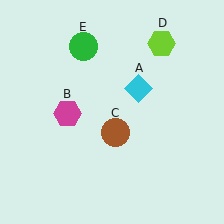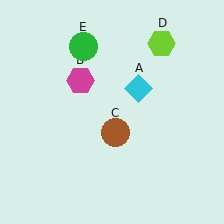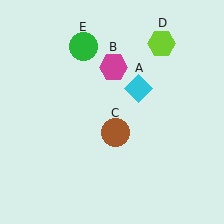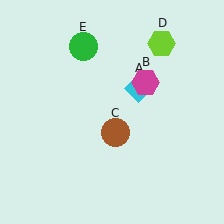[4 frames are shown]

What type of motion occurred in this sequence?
The magenta hexagon (object B) rotated clockwise around the center of the scene.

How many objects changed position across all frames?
1 object changed position: magenta hexagon (object B).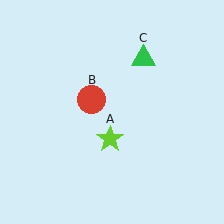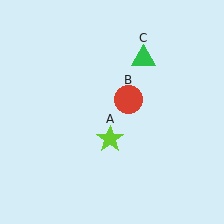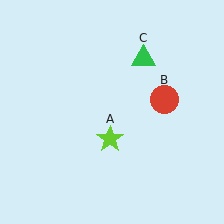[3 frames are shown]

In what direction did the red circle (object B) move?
The red circle (object B) moved right.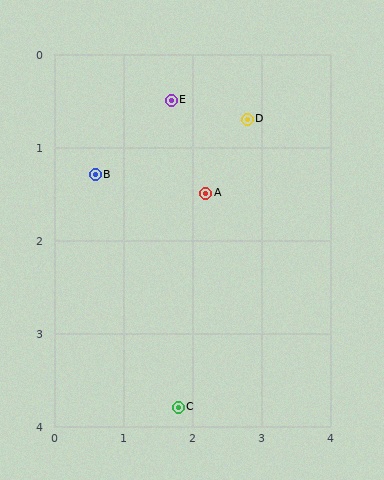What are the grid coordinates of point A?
Point A is at approximately (2.2, 1.5).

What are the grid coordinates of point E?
Point E is at approximately (1.7, 0.5).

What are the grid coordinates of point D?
Point D is at approximately (2.8, 0.7).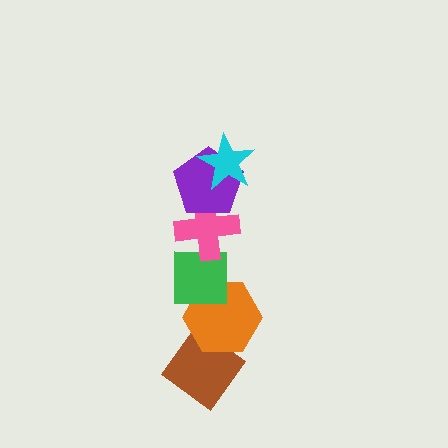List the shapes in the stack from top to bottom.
From top to bottom: the cyan star, the purple pentagon, the pink cross, the green square, the orange hexagon, the brown diamond.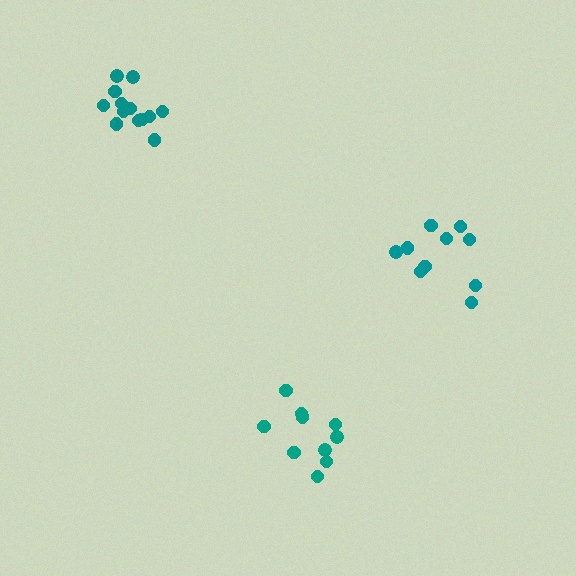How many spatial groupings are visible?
There are 3 spatial groupings.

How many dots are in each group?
Group 1: 10 dots, Group 2: 10 dots, Group 3: 13 dots (33 total).